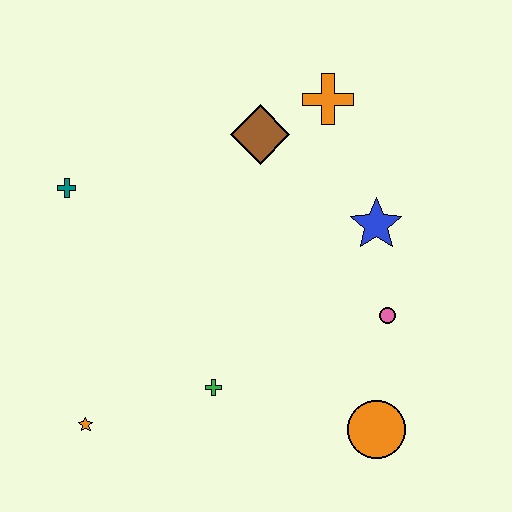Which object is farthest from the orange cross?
The orange star is farthest from the orange cross.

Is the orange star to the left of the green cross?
Yes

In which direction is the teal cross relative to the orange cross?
The teal cross is to the left of the orange cross.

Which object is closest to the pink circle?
The blue star is closest to the pink circle.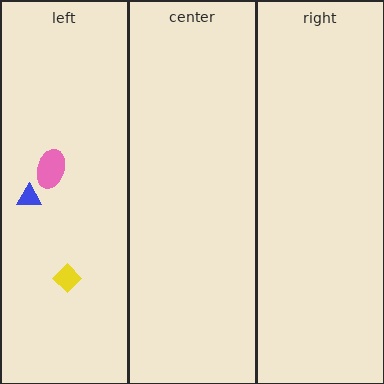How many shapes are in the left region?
3.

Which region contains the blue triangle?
The left region.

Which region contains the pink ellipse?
The left region.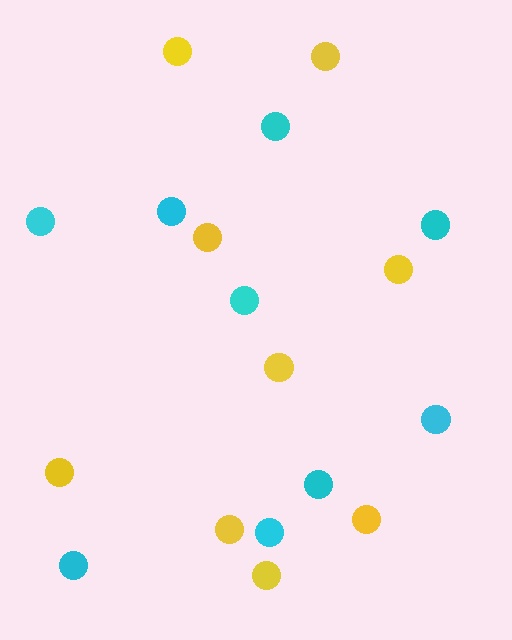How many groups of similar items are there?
There are 2 groups: one group of cyan circles (9) and one group of yellow circles (9).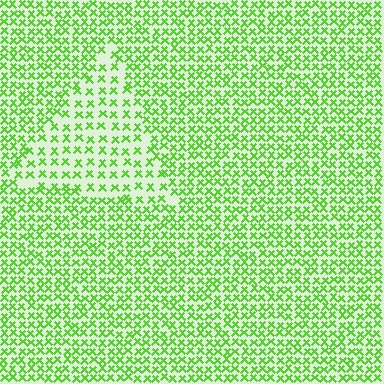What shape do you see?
I see a triangle.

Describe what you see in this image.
The image contains small lime elements arranged at two different densities. A triangle-shaped region is visible where the elements are less densely packed than the surrounding area.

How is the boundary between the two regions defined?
The boundary is defined by a change in element density (approximately 1.8x ratio). All elements are the same color, size, and shape.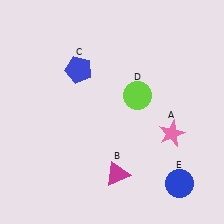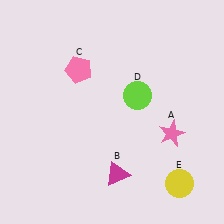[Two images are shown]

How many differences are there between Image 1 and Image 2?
There are 2 differences between the two images.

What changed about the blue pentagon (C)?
In Image 1, C is blue. In Image 2, it changed to pink.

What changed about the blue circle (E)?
In Image 1, E is blue. In Image 2, it changed to yellow.